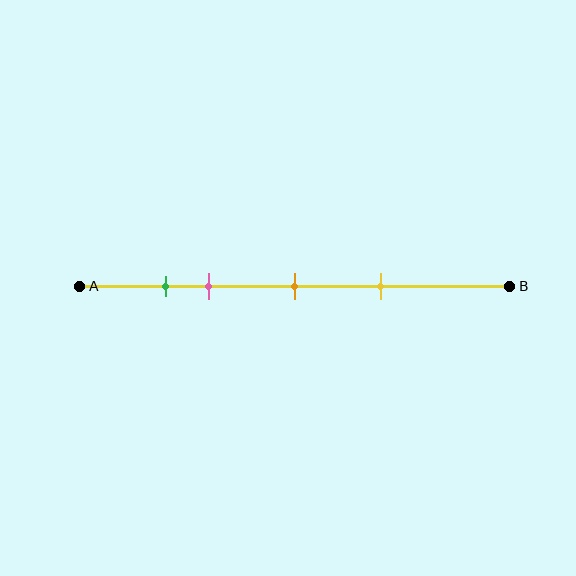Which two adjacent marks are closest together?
The green and pink marks are the closest adjacent pair.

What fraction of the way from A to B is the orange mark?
The orange mark is approximately 50% (0.5) of the way from A to B.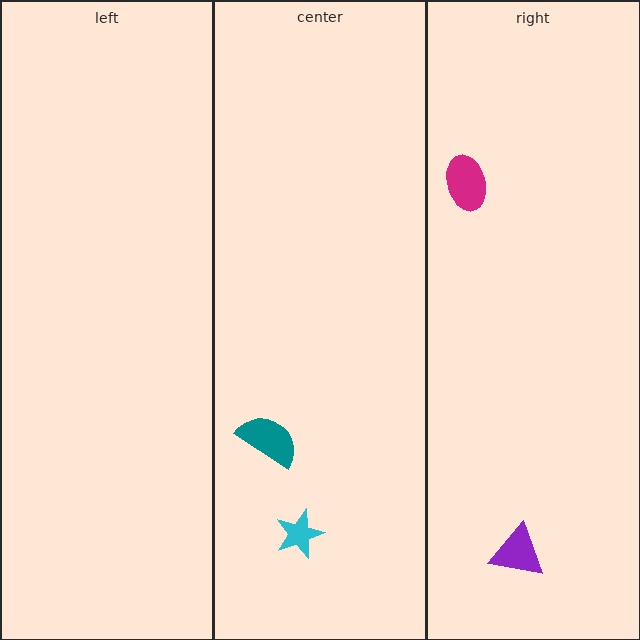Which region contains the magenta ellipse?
The right region.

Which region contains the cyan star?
The center region.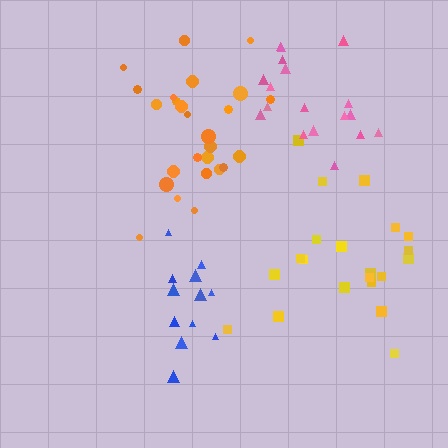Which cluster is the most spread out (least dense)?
Yellow.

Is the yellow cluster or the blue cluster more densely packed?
Blue.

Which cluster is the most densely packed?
Blue.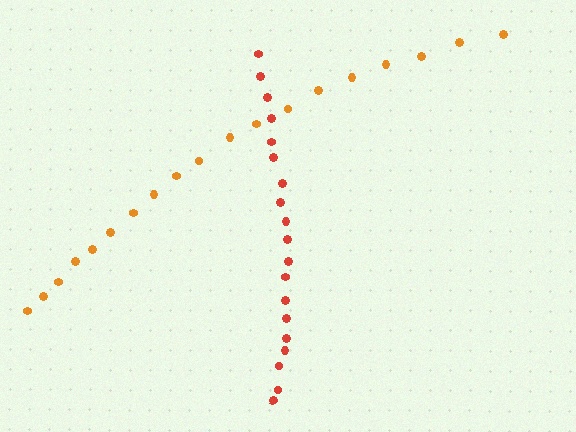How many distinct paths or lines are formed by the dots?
There are 2 distinct paths.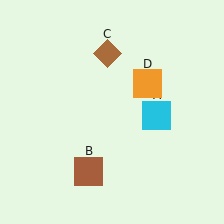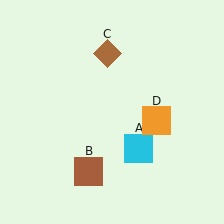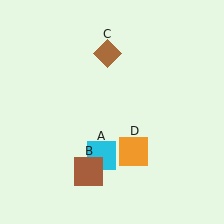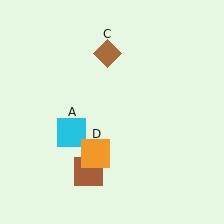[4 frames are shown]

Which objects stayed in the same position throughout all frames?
Brown square (object B) and brown diamond (object C) remained stationary.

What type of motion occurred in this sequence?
The cyan square (object A), orange square (object D) rotated clockwise around the center of the scene.